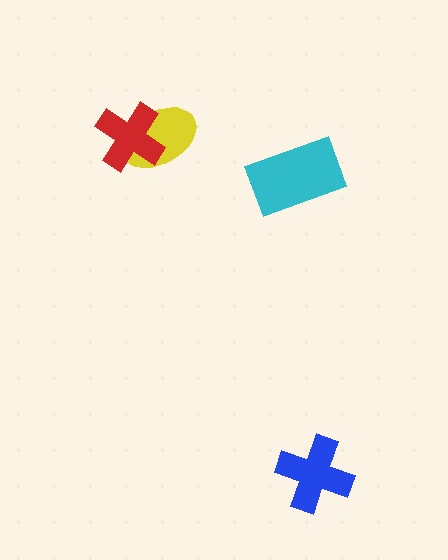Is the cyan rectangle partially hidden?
No, no other shape covers it.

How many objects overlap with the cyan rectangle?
0 objects overlap with the cyan rectangle.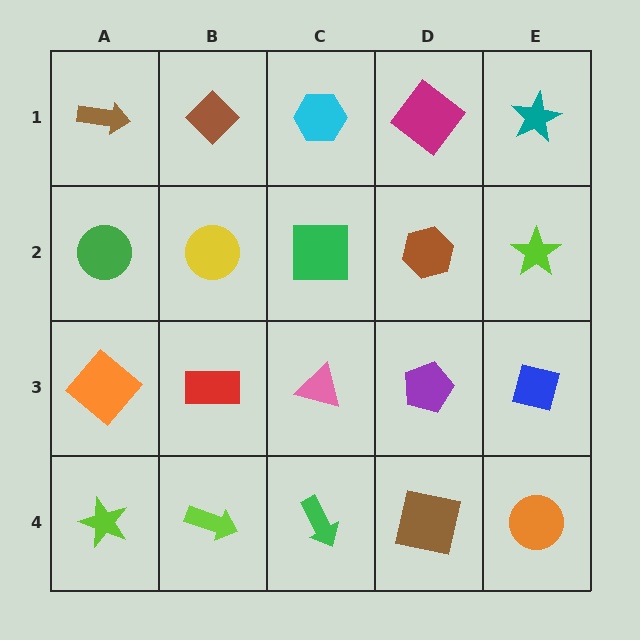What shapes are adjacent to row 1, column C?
A green square (row 2, column C), a brown diamond (row 1, column B), a magenta diamond (row 1, column D).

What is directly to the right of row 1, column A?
A brown diamond.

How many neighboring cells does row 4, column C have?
3.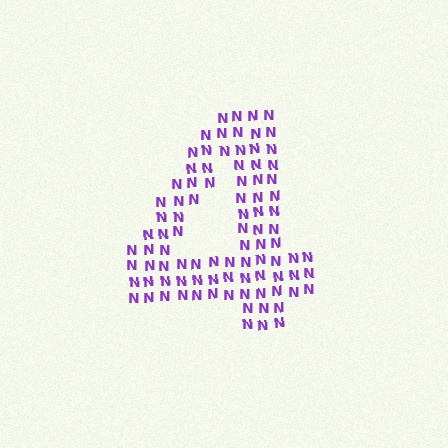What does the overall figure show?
The overall figure shows the digit 4.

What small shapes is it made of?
It is made of small letter N's.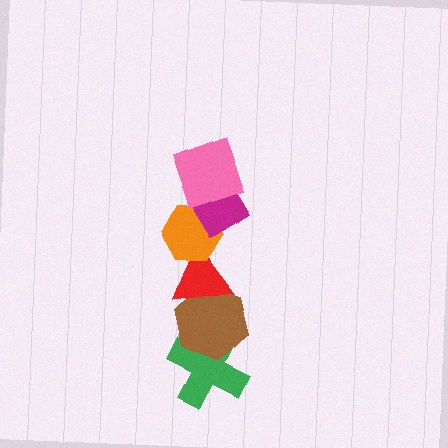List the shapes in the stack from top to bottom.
From top to bottom: the pink square, the magenta diamond, the orange hexagon, the red triangle, the brown hexagon, the green cross.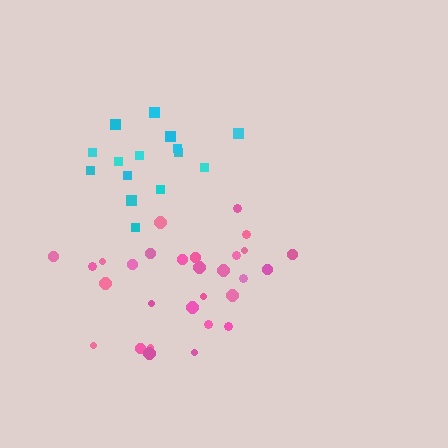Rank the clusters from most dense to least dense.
cyan, pink.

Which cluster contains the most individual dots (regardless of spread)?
Pink (29).